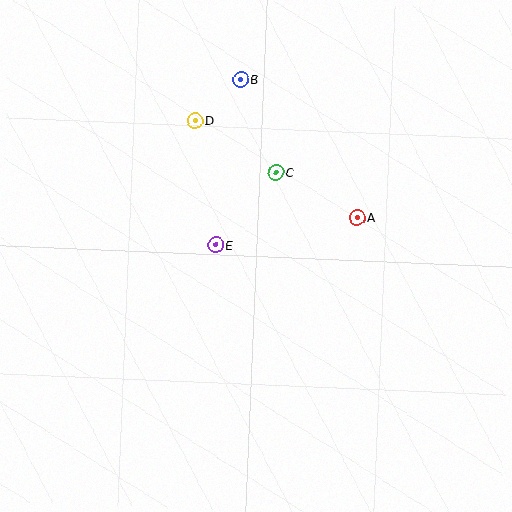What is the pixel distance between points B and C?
The distance between B and C is 99 pixels.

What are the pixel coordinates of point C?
Point C is at (276, 172).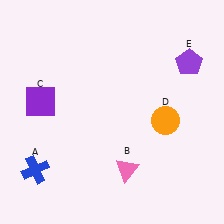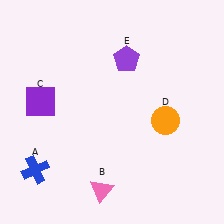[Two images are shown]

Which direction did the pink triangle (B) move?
The pink triangle (B) moved left.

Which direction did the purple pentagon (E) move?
The purple pentagon (E) moved left.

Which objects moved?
The objects that moved are: the pink triangle (B), the purple pentagon (E).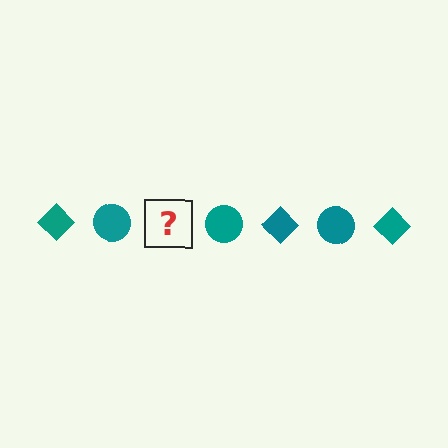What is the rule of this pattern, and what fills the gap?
The rule is that the pattern cycles through diamond, circle shapes in teal. The gap should be filled with a teal diamond.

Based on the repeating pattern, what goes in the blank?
The blank should be a teal diamond.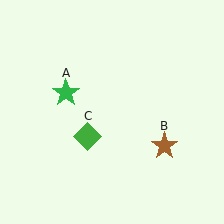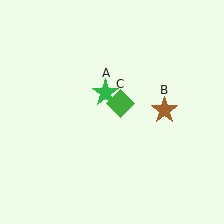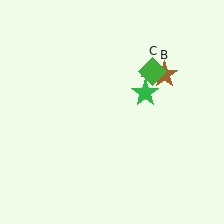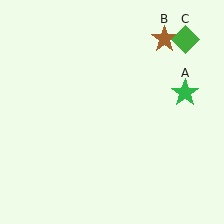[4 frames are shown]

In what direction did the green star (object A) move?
The green star (object A) moved right.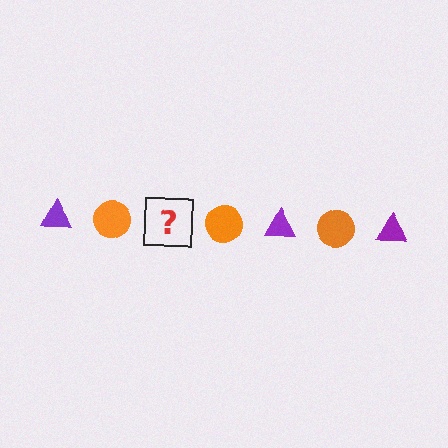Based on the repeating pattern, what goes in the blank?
The blank should be a purple triangle.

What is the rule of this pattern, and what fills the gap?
The rule is that the pattern alternates between purple triangle and orange circle. The gap should be filled with a purple triangle.